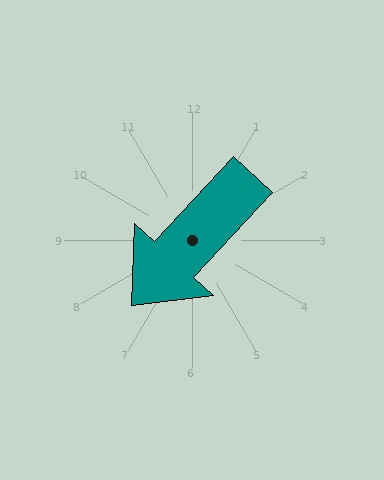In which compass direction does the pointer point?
Southwest.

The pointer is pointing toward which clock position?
Roughly 7 o'clock.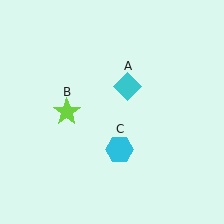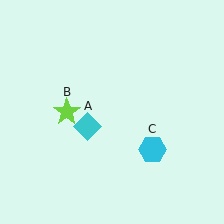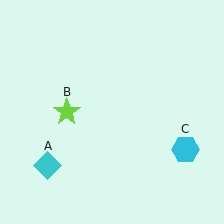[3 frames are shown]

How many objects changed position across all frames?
2 objects changed position: cyan diamond (object A), cyan hexagon (object C).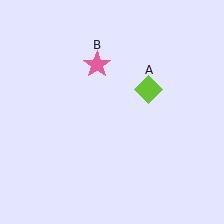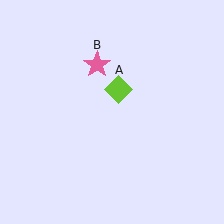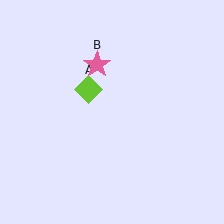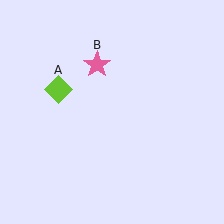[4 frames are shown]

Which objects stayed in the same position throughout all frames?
Pink star (object B) remained stationary.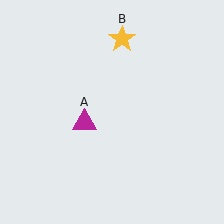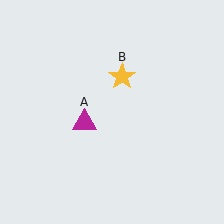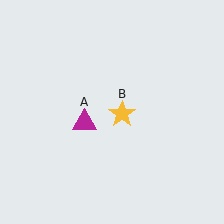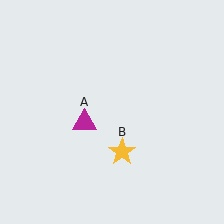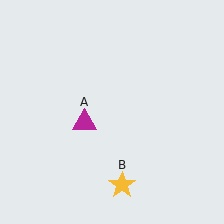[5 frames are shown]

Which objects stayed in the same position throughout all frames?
Magenta triangle (object A) remained stationary.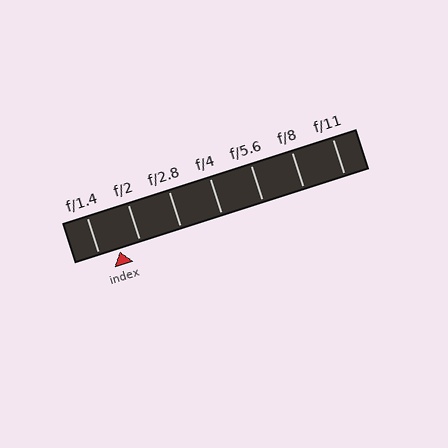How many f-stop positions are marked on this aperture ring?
There are 7 f-stop positions marked.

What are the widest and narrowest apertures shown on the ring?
The widest aperture shown is f/1.4 and the narrowest is f/11.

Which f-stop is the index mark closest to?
The index mark is closest to f/1.4.